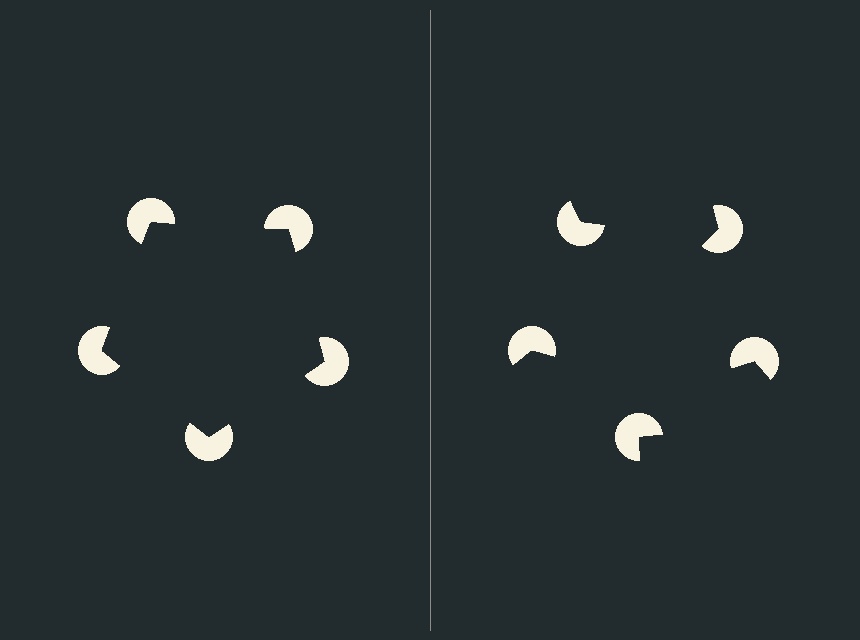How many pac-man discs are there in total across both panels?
10 — 5 on each side.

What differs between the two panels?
The pac-man discs are positioned identically on both sides; only the wedge orientations differ. On the left they align to a pentagon; on the right they are misaligned.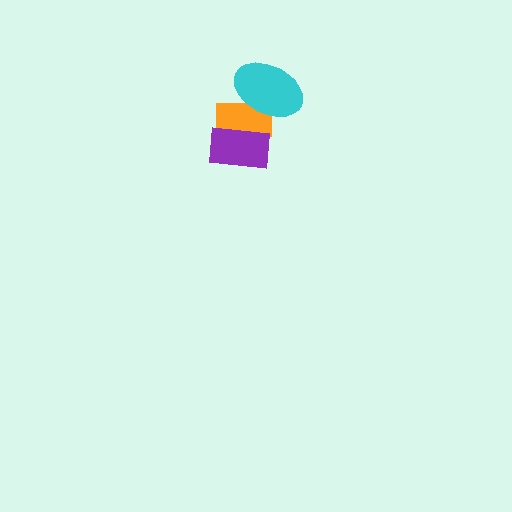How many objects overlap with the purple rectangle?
1 object overlaps with the purple rectangle.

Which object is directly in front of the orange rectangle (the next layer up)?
The purple rectangle is directly in front of the orange rectangle.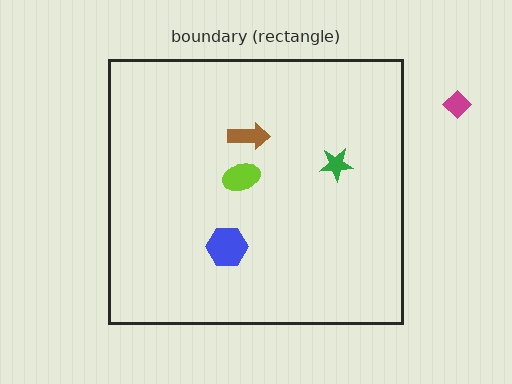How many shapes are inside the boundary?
4 inside, 1 outside.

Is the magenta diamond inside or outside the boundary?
Outside.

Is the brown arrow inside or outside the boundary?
Inside.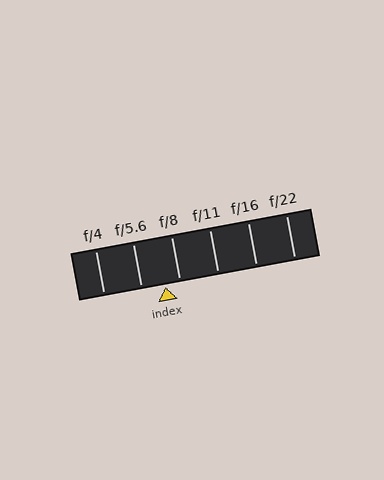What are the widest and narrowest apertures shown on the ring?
The widest aperture shown is f/4 and the narrowest is f/22.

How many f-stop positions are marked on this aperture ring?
There are 6 f-stop positions marked.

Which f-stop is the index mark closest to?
The index mark is closest to f/8.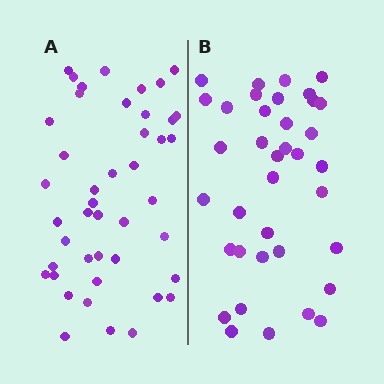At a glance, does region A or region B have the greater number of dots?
Region A (the left region) has more dots.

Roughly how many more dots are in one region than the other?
Region A has roughly 8 or so more dots than region B.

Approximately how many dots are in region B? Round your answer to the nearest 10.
About 40 dots. (The exact count is 37, which rounds to 40.)